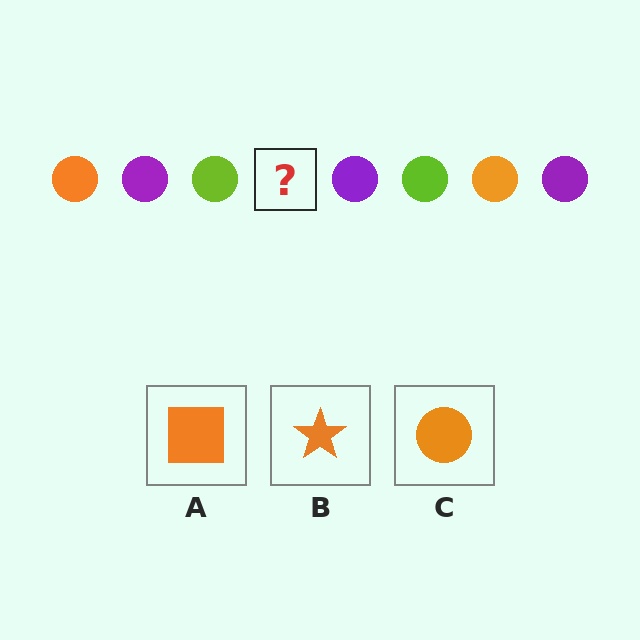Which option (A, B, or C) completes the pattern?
C.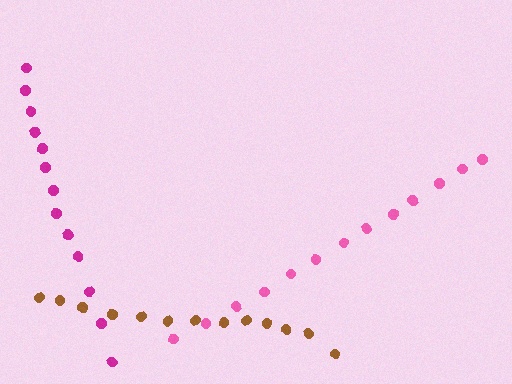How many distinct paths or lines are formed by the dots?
There are 3 distinct paths.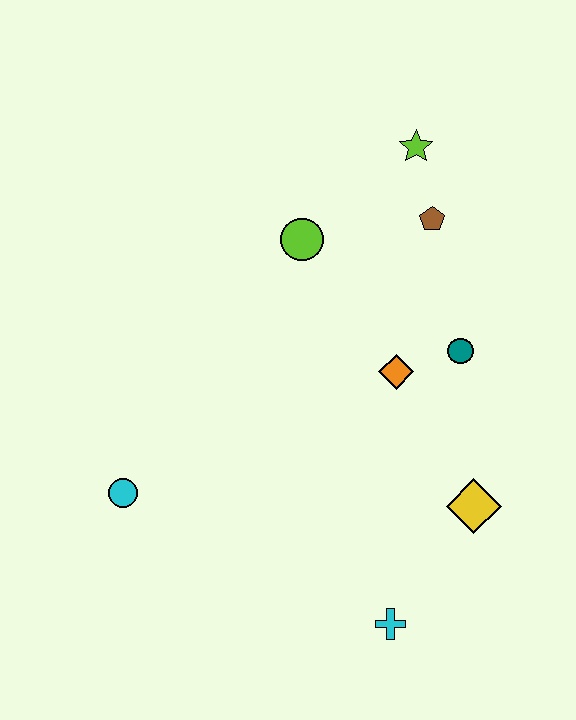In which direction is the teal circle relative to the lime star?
The teal circle is below the lime star.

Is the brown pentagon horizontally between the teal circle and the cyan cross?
Yes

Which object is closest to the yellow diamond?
The cyan cross is closest to the yellow diamond.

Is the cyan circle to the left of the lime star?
Yes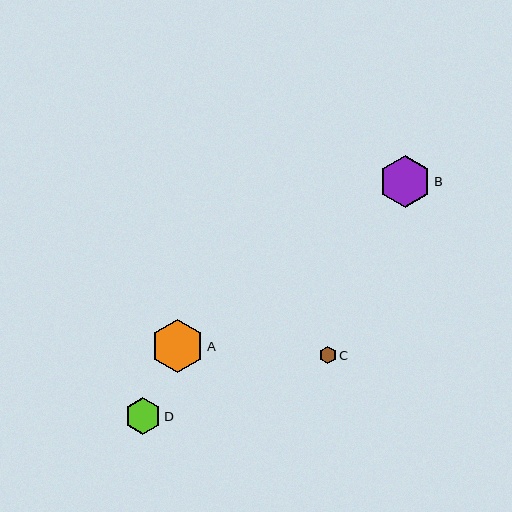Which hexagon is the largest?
Hexagon A is the largest with a size of approximately 54 pixels.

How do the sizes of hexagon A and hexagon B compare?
Hexagon A and hexagon B are approximately the same size.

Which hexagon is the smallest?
Hexagon C is the smallest with a size of approximately 17 pixels.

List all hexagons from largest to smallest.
From largest to smallest: A, B, D, C.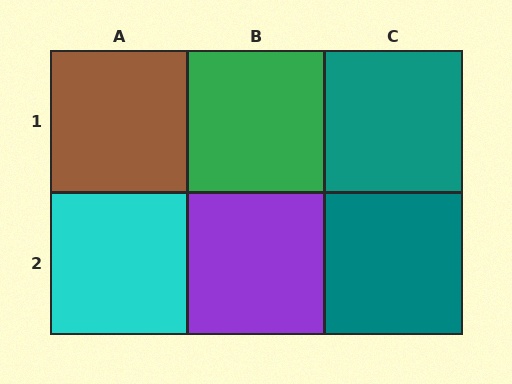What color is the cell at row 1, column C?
Teal.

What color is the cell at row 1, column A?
Brown.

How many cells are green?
1 cell is green.